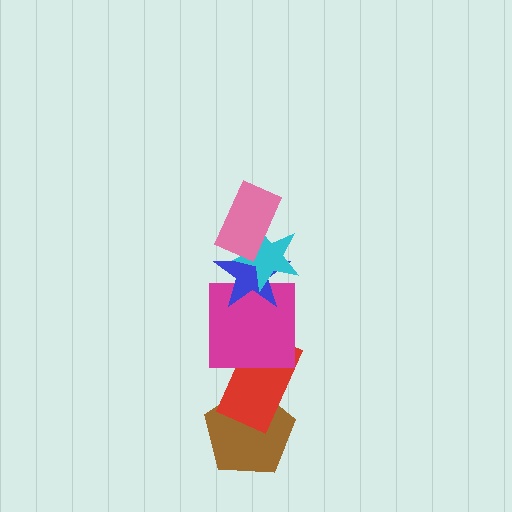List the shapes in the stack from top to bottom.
From top to bottom: the pink rectangle, the cyan star, the blue star, the magenta square, the red rectangle, the brown pentagon.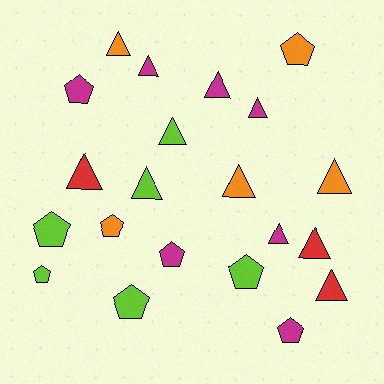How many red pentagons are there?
There are no red pentagons.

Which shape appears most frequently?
Triangle, with 12 objects.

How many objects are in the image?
There are 21 objects.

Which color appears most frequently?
Magenta, with 7 objects.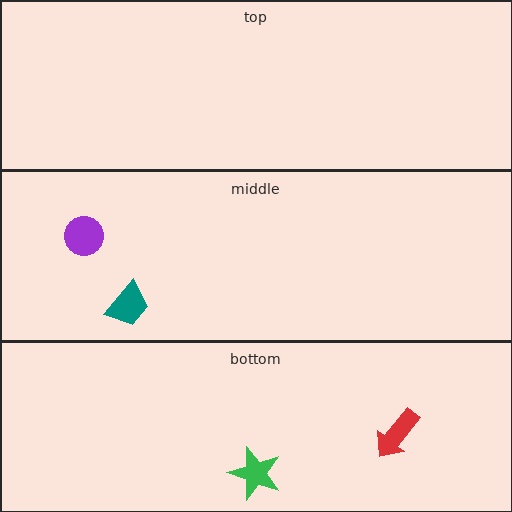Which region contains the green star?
The bottom region.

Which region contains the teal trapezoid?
The middle region.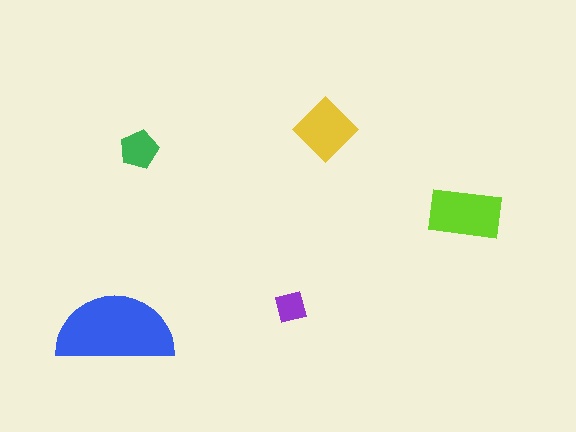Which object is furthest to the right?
The lime rectangle is rightmost.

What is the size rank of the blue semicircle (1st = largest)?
1st.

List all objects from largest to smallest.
The blue semicircle, the lime rectangle, the yellow diamond, the green pentagon, the purple square.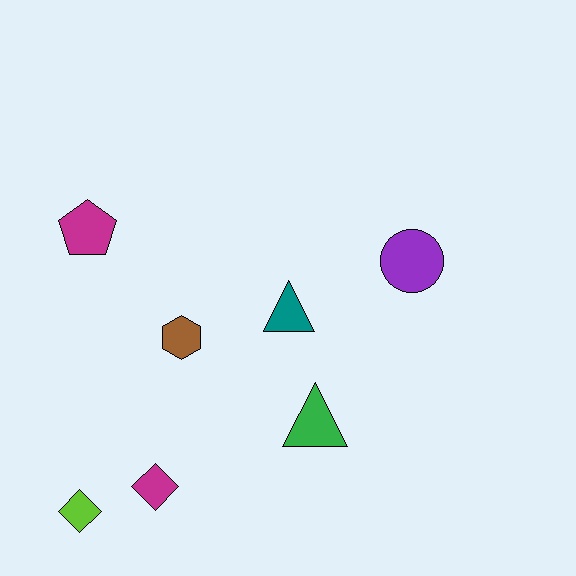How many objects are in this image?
There are 7 objects.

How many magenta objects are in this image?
There are 2 magenta objects.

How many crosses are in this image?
There are no crosses.